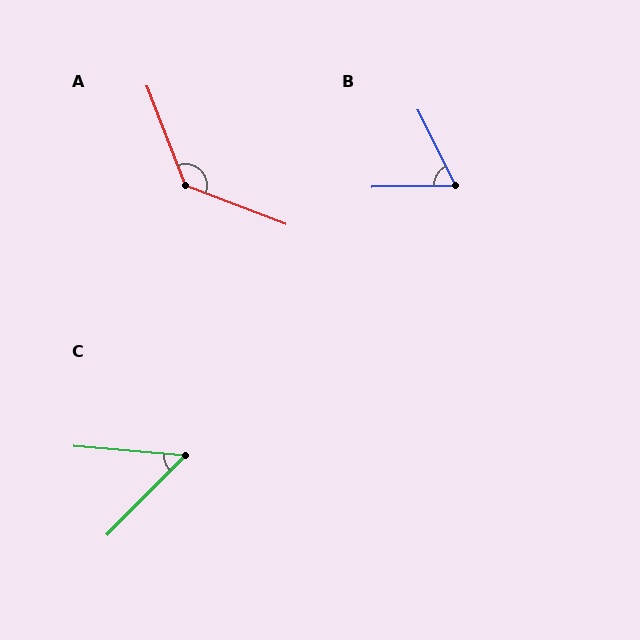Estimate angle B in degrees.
Approximately 64 degrees.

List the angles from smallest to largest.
C (50°), B (64°), A (132°).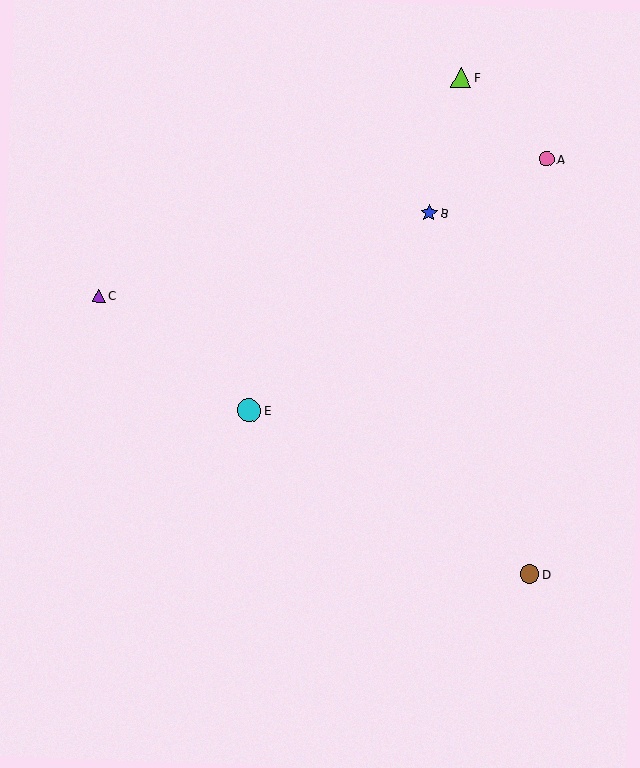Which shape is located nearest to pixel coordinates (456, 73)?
The lime triangle (labeled F) at (461, 78) is nearest to that location.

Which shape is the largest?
The cyan circle (labeled E) is the largest.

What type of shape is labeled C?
Shape C is a purple triangle.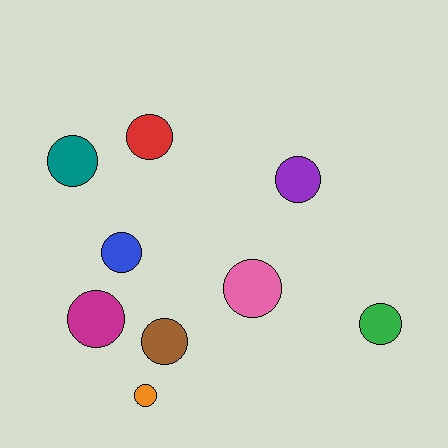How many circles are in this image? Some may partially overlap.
There are 9 circles.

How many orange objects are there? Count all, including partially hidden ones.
There is 1 orange object.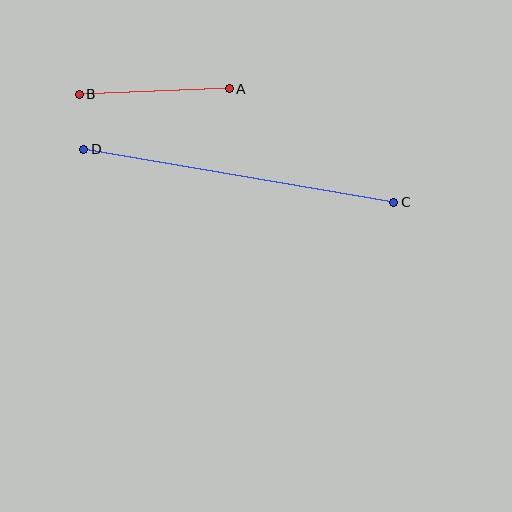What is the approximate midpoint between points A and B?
The midpoint is at approximately (154, 91) pixels.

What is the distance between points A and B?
The distance is approximately 150 pixels.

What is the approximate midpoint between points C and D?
The midpoint is at approximately (239, 176) pixels.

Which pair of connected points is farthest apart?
Points C and D are farthest apart.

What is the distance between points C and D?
The distance is approximately 314 pixels.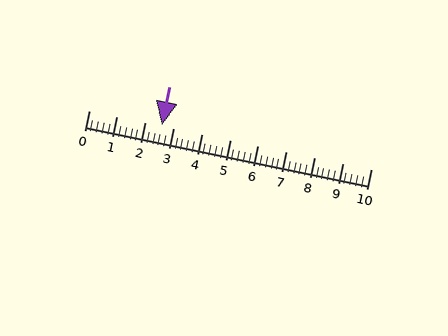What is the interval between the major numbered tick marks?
The major tick marks are spaced 1 units apart.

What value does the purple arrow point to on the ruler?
The purple arrow points to approximately 2.6.